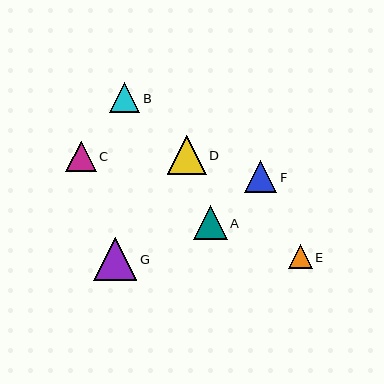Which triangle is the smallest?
Triangle E is the smallest with a size of approximately 24 pixels.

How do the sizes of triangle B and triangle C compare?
Triangle B and triangle C are approximately the same size.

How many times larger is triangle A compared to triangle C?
Triangle A is approximately 1.1 times the size of triangle C.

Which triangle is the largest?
Triangle G is the largest with a size of approximately 43 pixels.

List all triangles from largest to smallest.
From largest to smallest: G, D, A, F, B, C, E.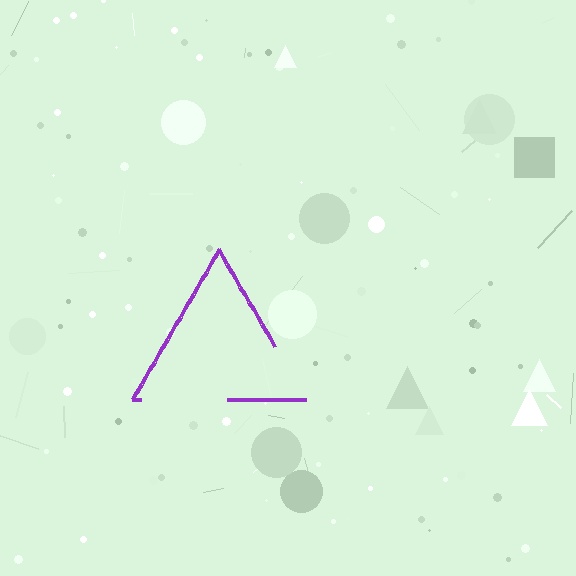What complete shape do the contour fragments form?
The contour fragments form a triangle.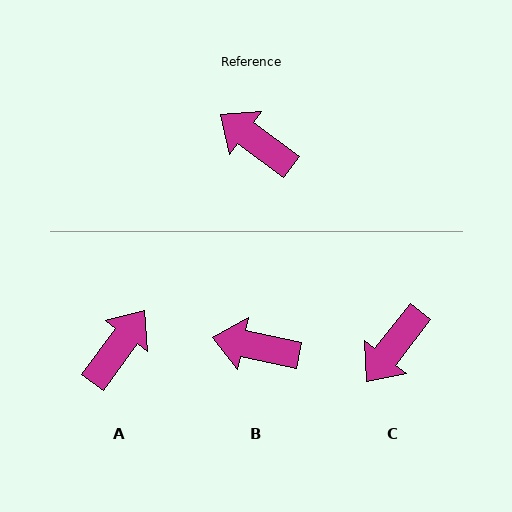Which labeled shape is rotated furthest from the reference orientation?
A, about 90 degrees away.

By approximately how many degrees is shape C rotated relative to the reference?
Approximately 88 degrees counter-clockwise.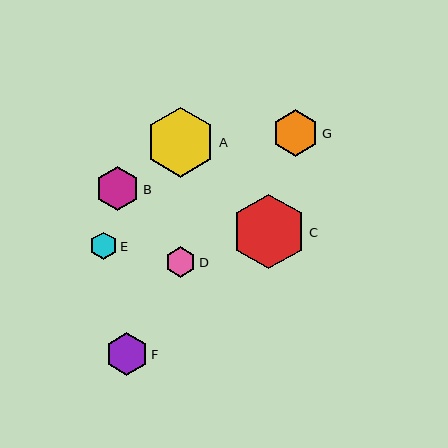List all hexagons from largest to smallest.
From largest to smallest: C, A, G, B, F, D, E.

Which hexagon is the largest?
Hexagon C is the largest with a size of approximately 74 pixels.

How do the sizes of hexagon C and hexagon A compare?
Hexagon C and hexagon A are approximately the same size.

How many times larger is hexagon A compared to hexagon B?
Hexagon A is approximately 1.6 times the size of hexagon B.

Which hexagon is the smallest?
Hexagon E is the smallest with a size of approximately 28 pixels.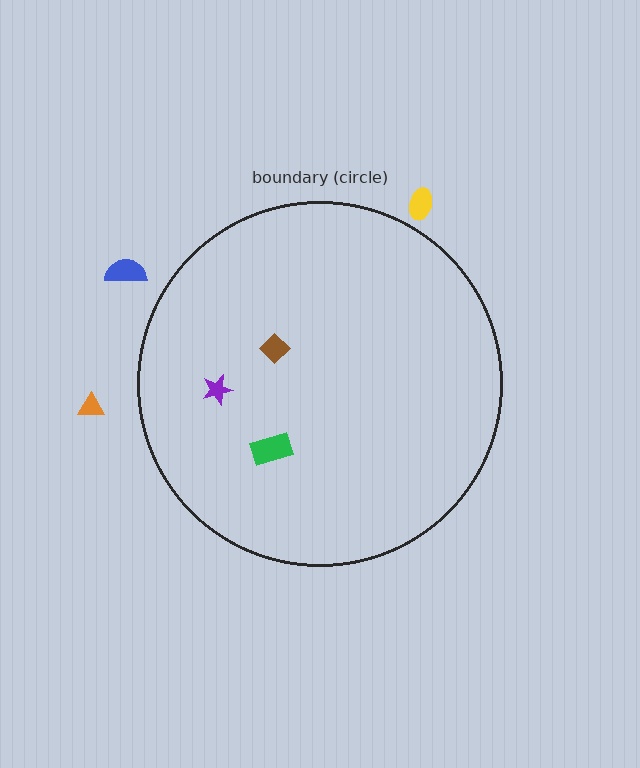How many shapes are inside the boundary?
3 inside, 3 outside.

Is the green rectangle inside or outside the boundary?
Inside.